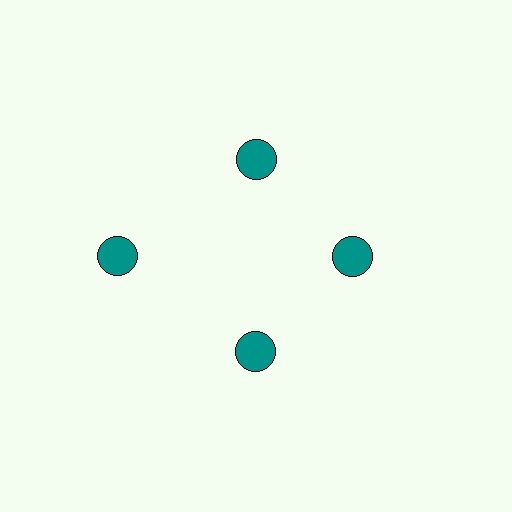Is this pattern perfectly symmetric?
No. The 4 teal circles are arranged in a ring, but one element near the 9 o'clock position is pushed outward from the center, breaking the 4-fold rotational symmetry.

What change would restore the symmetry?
The symmetry would be restored by moving it inward, back onto the ring so that all 4 circles sit at equal angles and equal distance from the center.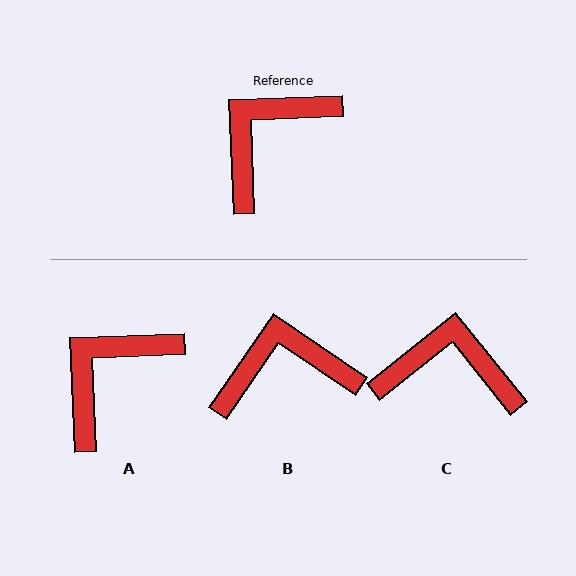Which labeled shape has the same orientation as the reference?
A.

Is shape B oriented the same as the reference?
No, it is off by about 37 degrees.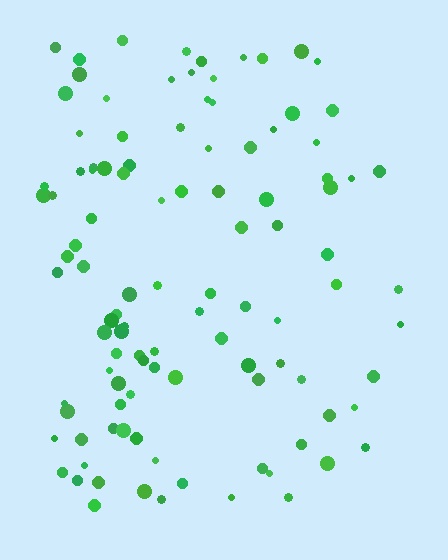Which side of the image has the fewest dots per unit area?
The right.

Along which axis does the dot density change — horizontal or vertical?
Horizontal.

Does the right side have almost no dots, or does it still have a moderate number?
Still a moderate number, just noticeably fewer than the left.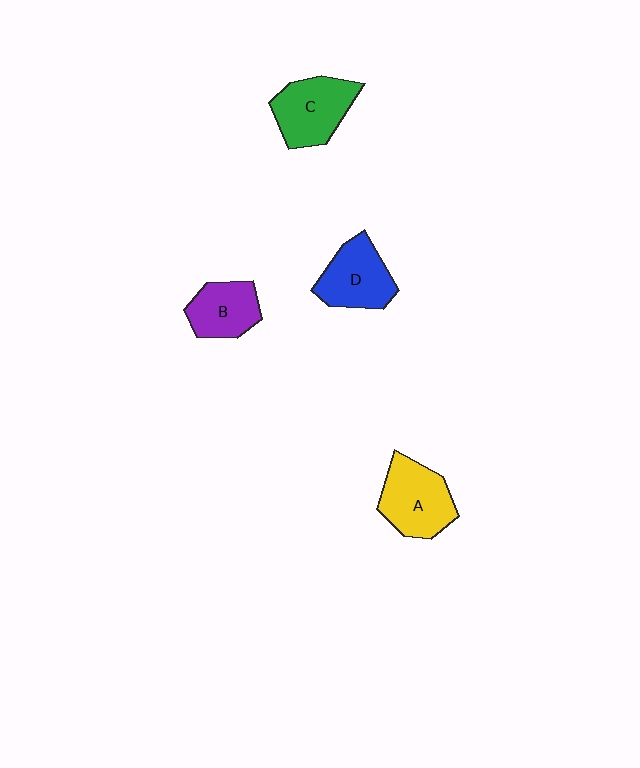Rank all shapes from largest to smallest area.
From largest to smallest: A (yellow), C (green), D (blue), B (purple).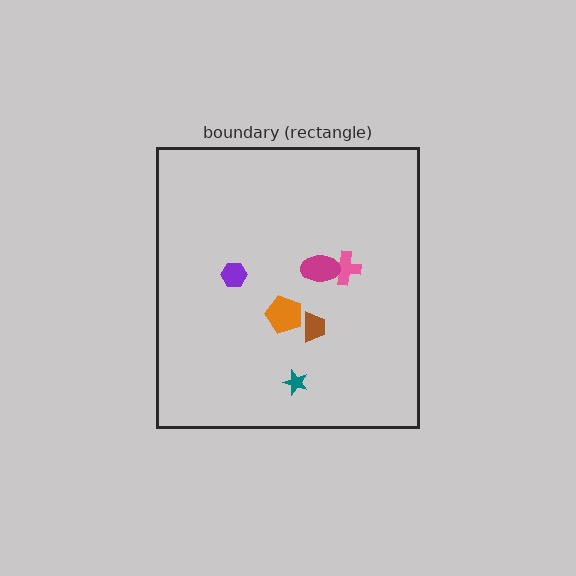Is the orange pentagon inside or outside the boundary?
Inside.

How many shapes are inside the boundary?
6 inside, 0 outside.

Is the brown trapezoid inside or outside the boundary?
Inside.